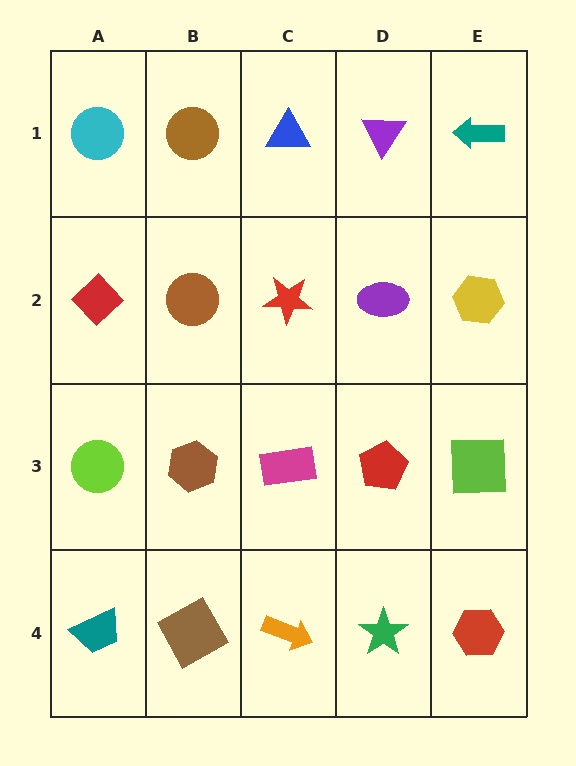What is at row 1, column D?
A purple triangle.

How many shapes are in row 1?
5 shapes.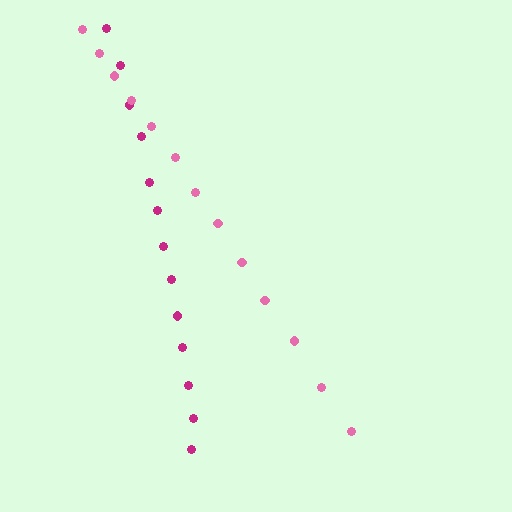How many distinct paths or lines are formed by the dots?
There are 2 distinct paths.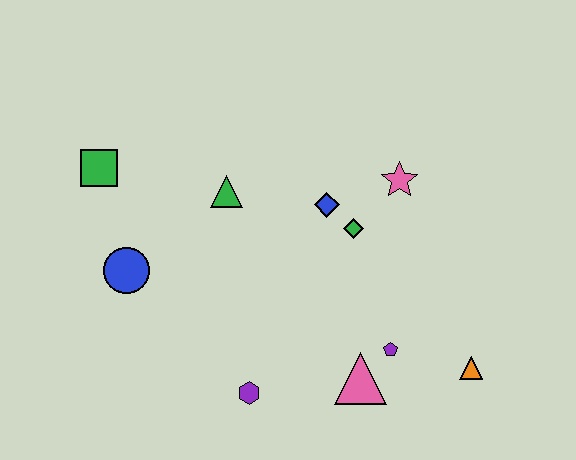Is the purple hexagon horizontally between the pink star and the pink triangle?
No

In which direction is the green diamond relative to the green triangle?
The green diamond is to the right of the green triangle.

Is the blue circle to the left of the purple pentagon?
Yes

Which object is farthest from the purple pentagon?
The green square is farthest from the purple pentagon.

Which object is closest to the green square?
The blue circle is closest to the green square.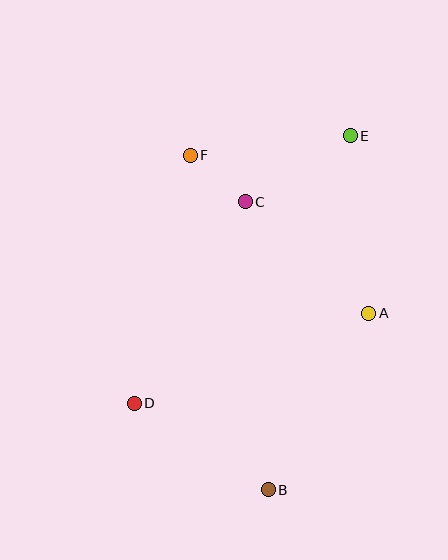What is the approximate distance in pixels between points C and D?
The distance between C and D is approximately 230 pixels.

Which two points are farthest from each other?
Points B and E are farthest from each other.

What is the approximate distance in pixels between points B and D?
The distance between B and D is approximately 159 pixels.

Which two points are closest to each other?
Points C and F are closest to each other.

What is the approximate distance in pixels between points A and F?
The distance between A and F is approximately 239 pixels.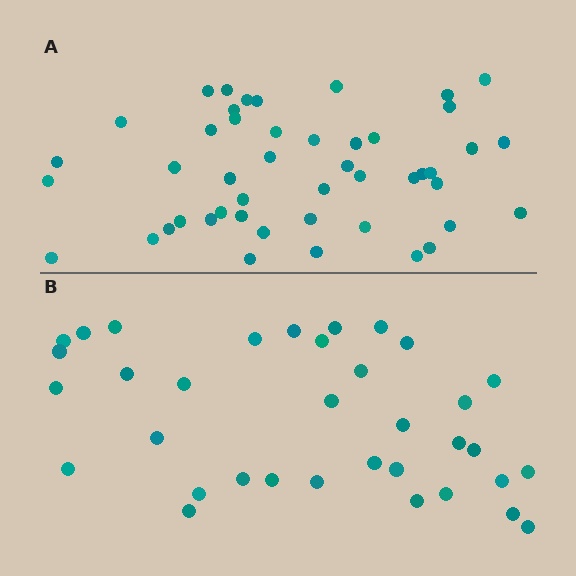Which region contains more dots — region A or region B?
Region A (the top region) has more dots.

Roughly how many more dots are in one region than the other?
Region A has roughly 12 or so more dots than region B.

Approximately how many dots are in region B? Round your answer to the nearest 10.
About 40 dots. (The exact count is 35, which rounds to 40.)